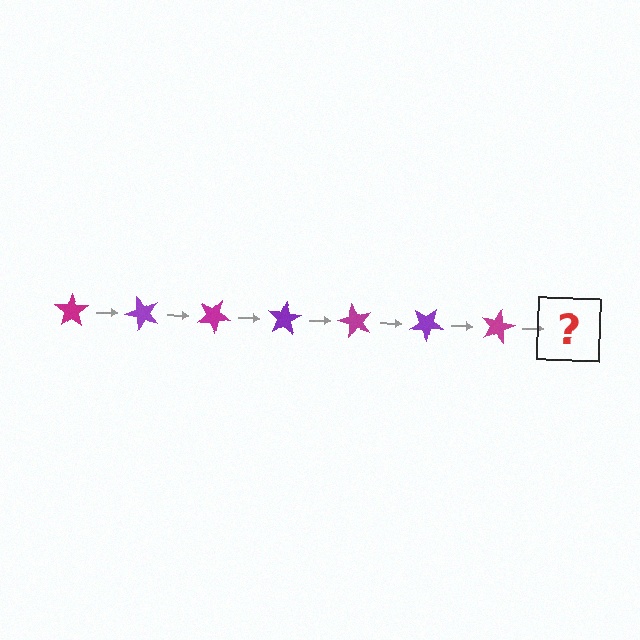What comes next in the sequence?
The next element should be a purple star, rotated 350 degrees from the start.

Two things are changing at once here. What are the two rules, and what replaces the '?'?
The two rules are that it rotates 50 degrees each step and the color cycles through magenta and purple. The '?' should be a purple star, rotated 350 degrees from the start.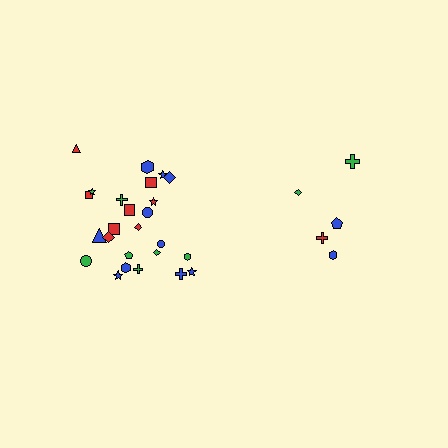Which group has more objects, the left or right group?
The left group.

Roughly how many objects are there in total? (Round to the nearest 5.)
Roughly 30 objects in total.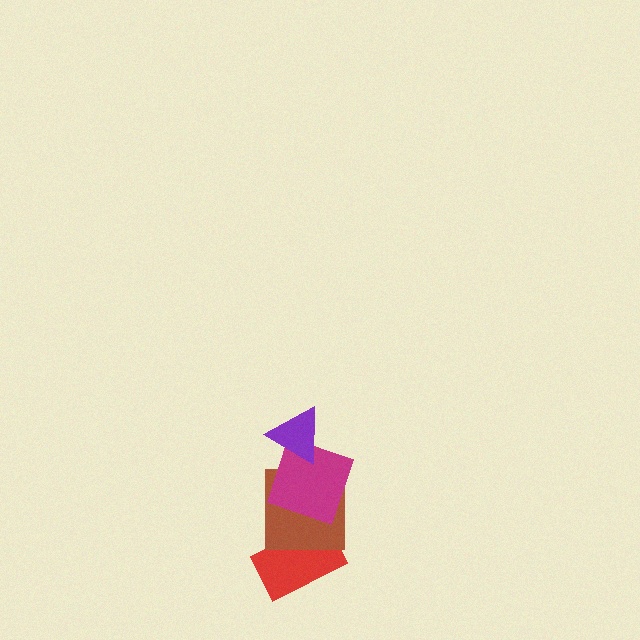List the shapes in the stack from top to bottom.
From top to bottom: the purple triangle, the magenta square, the brown square, the red rectangle.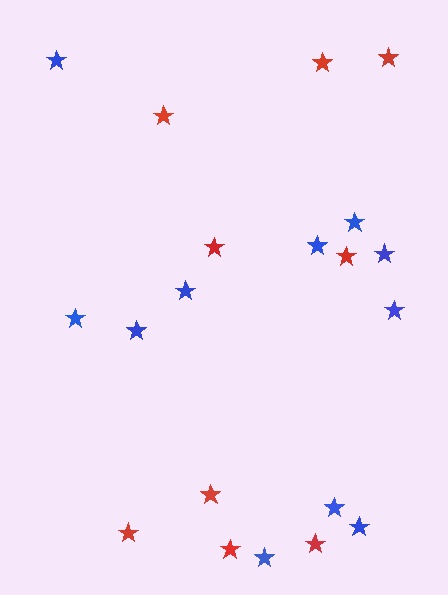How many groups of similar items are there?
There are 2 groups: one group of red stars (9) and one group of blue stars (11).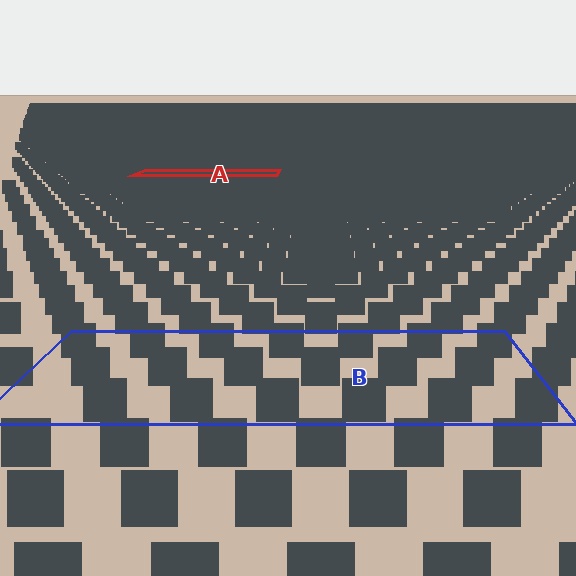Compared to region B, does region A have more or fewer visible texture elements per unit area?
Region A has more texture elements per unit area — they are packed more densely because it is farther away.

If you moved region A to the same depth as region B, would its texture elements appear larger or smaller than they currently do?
They would appear larger. At a closer depth, the same texture elements are projected at a bigger on-screen size.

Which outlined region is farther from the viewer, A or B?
Region A is farther from the viewer — the texture elements inside it appear smaller and more densely packed.